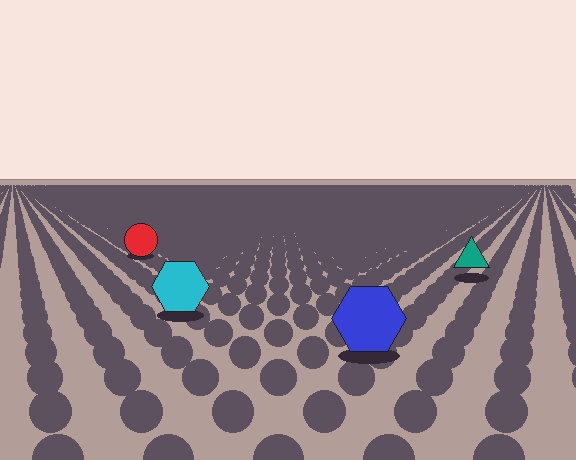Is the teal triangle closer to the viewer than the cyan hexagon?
No. The cyan hexagon is closer — you can tell from the texture gradient: the ground texture is coarser near it.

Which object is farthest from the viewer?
The red circle is farthest from the viewer. It appears smaller and the ground texture around it is denser.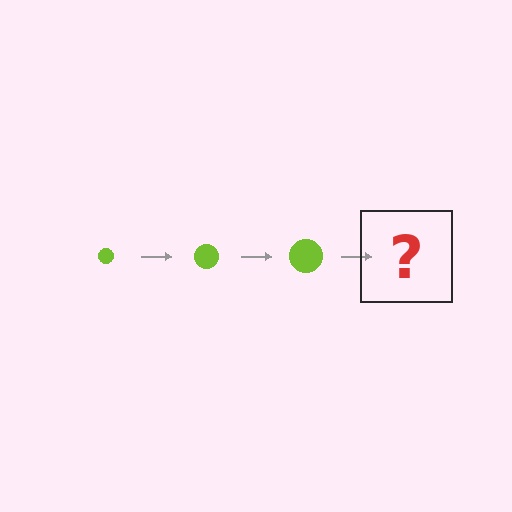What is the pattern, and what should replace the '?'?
The pattern is that the circle gets progressively larger each step. The '?' should be a lime circle, larger than the previous one.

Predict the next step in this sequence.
The next step is a lime circle, larger than the previous one.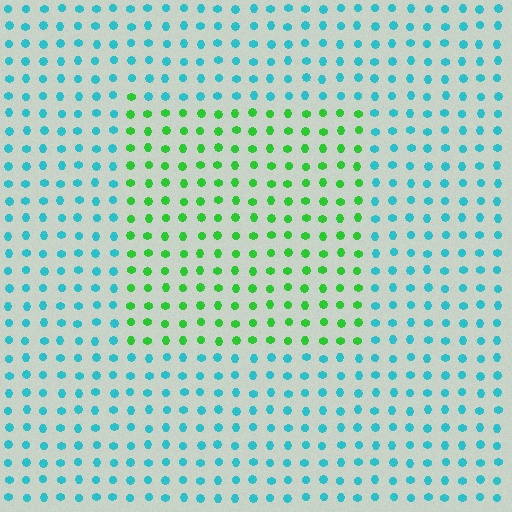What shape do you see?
I see a rectangle.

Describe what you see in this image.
The image is filled with small cyan elements in a uniform arrangement. A rectangle-shaped region is visible where the elements are tinted to a slightly different hue, forming a subtle color boundary.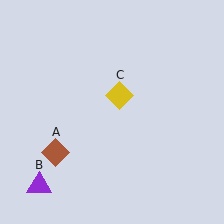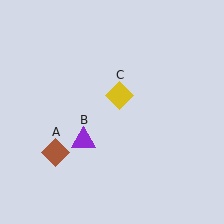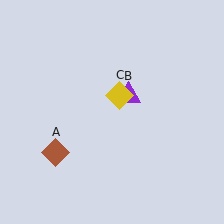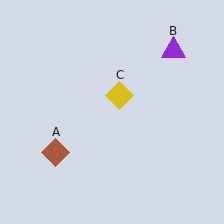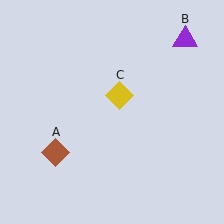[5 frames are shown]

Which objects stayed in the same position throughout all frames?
Brown diamond (object A) and yellow diamond (object C) remained stationary.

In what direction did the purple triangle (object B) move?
The purple triangle (object B) moved up and to the right.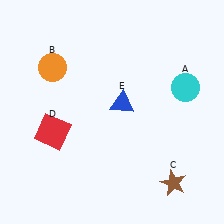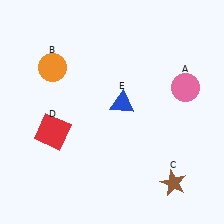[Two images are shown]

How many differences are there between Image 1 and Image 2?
There is 1 difference between the two images.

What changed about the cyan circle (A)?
In Image 1, A is cyan. In Image 2, it changed to pink.